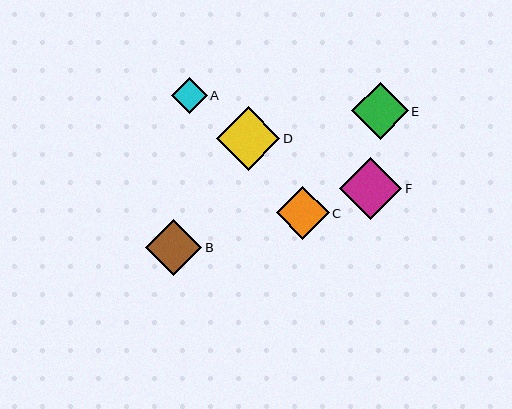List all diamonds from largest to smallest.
From largest to smallest: D, F, B, E, C, A.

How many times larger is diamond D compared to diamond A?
Diamond D is approximately 1.8 times the size of diamond A.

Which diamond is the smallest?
Diamond A is the smallest with a size of approximately 36 pixels.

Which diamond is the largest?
Diamond D is the largest with a size of approximately 64 pixels.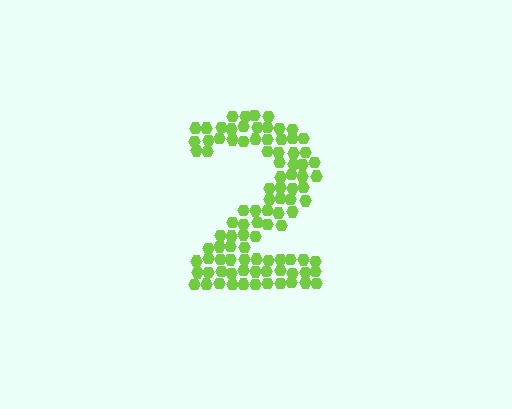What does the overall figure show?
The overall figure shows the digit 2.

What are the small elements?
The small elements are hexagons.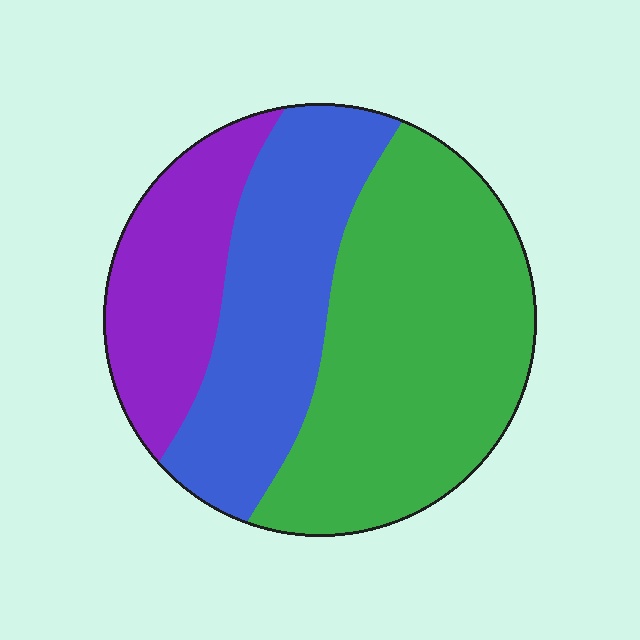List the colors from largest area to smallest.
From largest to smallest: green, blue, purple.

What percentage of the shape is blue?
Blue takes up about one third (1/3) of the shape.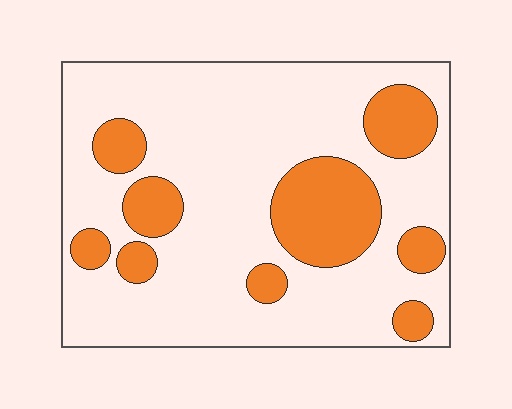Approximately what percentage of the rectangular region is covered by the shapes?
Approximately 25%.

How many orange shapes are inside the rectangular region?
9.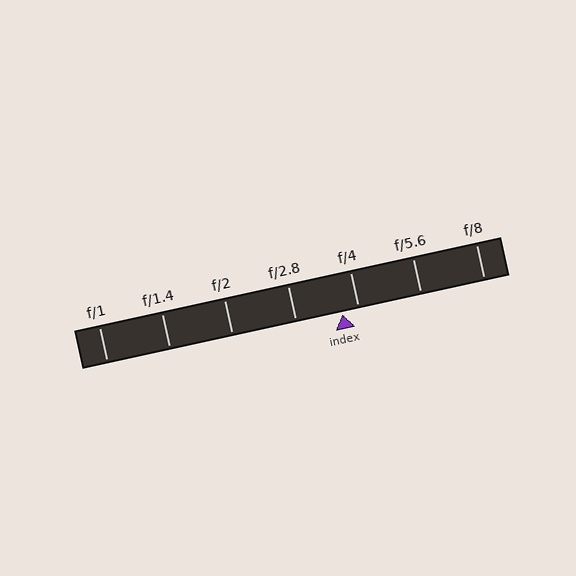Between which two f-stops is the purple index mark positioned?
The index mark is between f/2.8 and f/4.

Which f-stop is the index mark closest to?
The index mark is closest to f/4.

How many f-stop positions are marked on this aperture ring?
There are 7 f-stop positions marked.